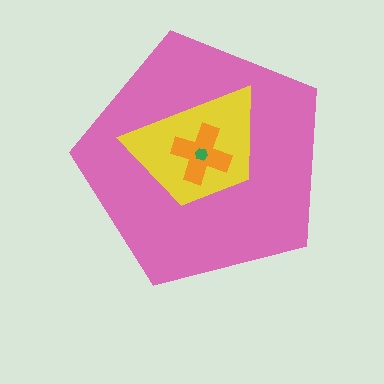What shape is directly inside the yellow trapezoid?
The orange cross.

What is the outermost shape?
The pink pentagon.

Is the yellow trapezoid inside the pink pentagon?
Yes.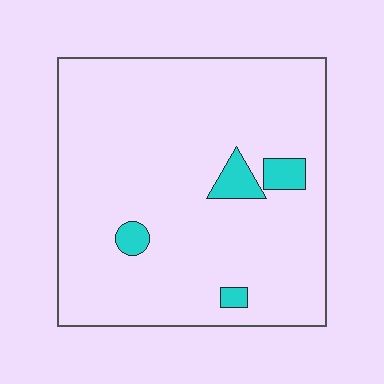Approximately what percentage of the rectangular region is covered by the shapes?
Approximately 5%.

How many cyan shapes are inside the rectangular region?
4.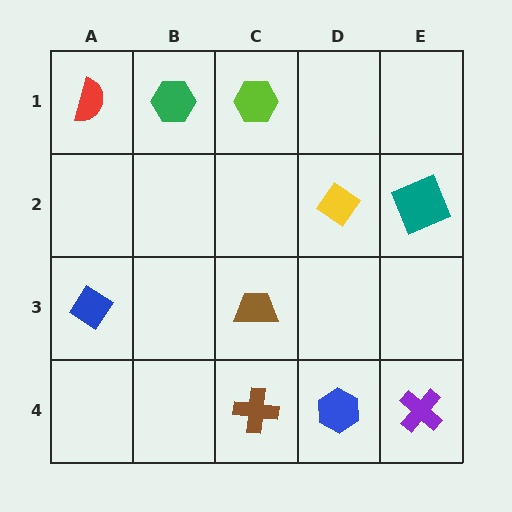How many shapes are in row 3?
2 shapes.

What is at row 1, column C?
A lime hexagon.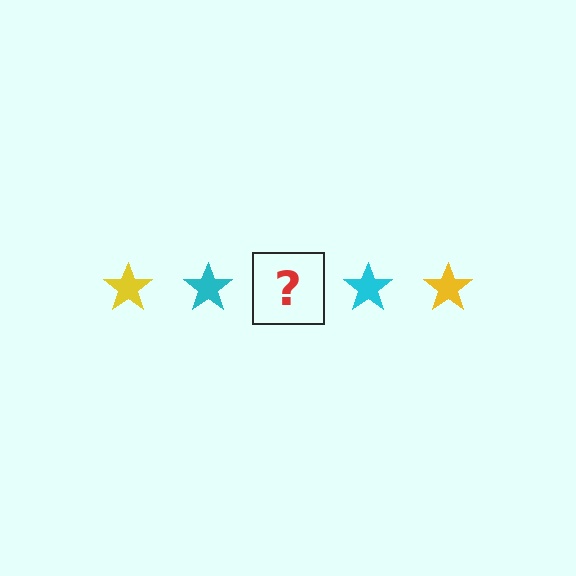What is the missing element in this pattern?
The missing element is a yellow star.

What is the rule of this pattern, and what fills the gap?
The rule is that the pattern cycles through yellow, cyan stars. The gap should be filled with a yellow star.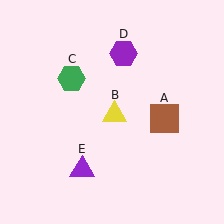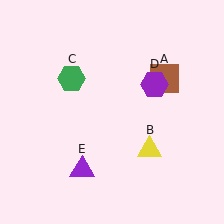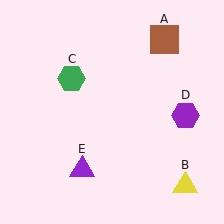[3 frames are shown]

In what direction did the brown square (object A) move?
The brown square (object A) moved up.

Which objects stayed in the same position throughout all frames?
Green hexagon (object C) and purple triangle (object E) remained stationary.